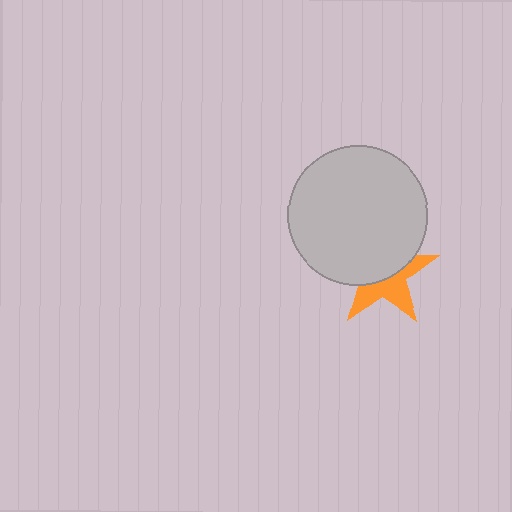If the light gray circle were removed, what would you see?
You would see the complete orange star.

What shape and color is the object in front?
The object in front is a light gray circle.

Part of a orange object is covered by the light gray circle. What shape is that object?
It is a star.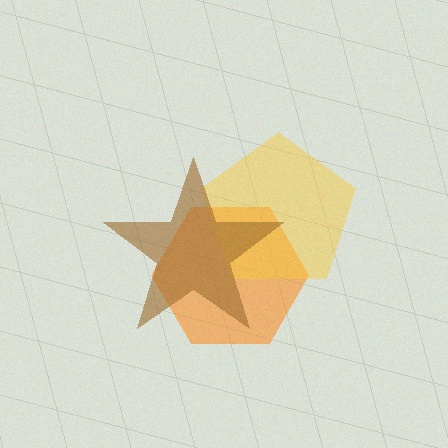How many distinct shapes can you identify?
There are 3 distinct shapes: an orange hexagon, a yellow pentagon, a brown star.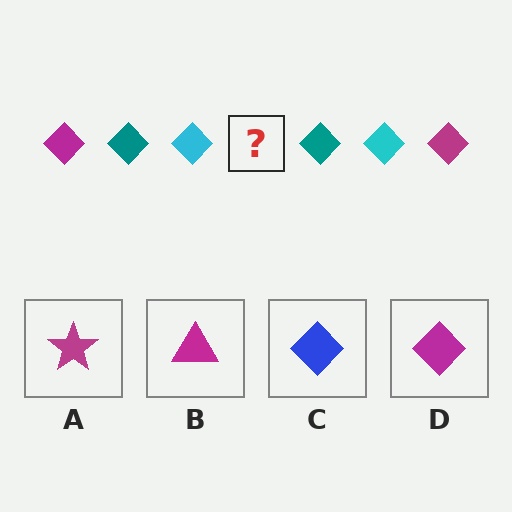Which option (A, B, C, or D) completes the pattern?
D.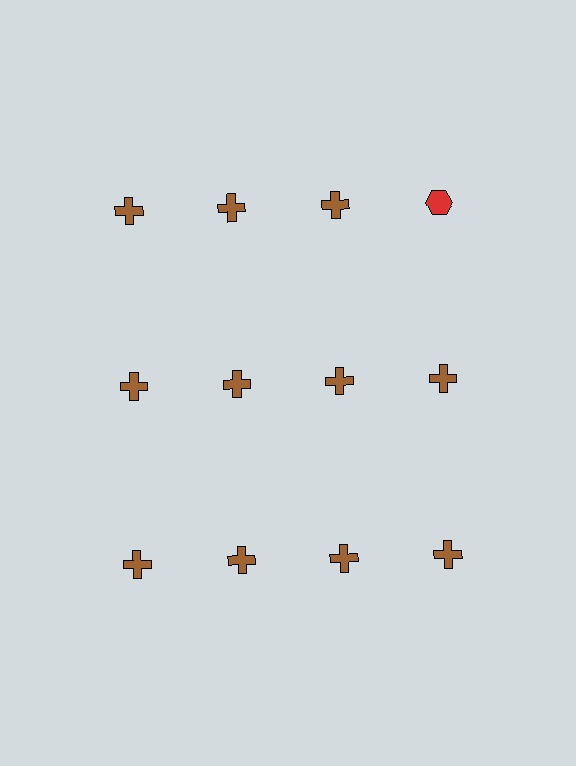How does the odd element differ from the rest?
It differs in both color (red instead of brown) and shape (hexagon instead of cross).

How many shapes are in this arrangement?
There are 12 shapes arranged in a grid pattern.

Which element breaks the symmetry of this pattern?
The red hexagon in the top row, second from right column breaks the symmetry. All other shapes are brown crosses.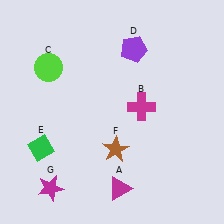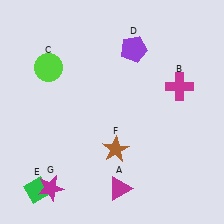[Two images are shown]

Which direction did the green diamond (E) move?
The green diamond (E) moved down.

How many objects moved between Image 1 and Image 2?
2 objects moved between the two images.